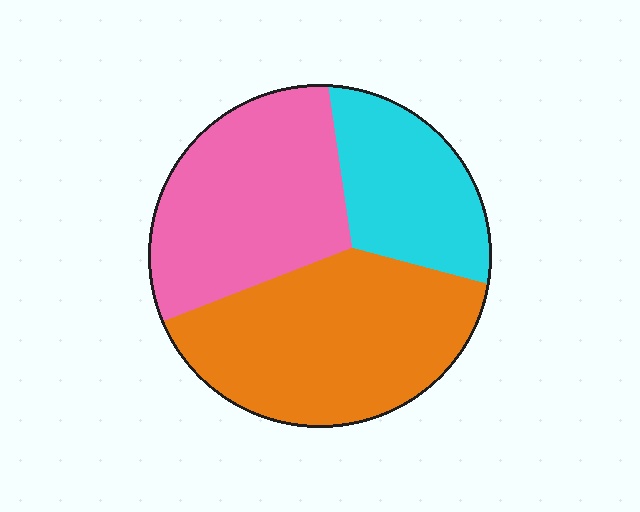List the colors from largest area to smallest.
From largest to smallest: orange, pink, cyan.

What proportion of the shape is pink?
Pink takes up about one third (1/3) of the shape.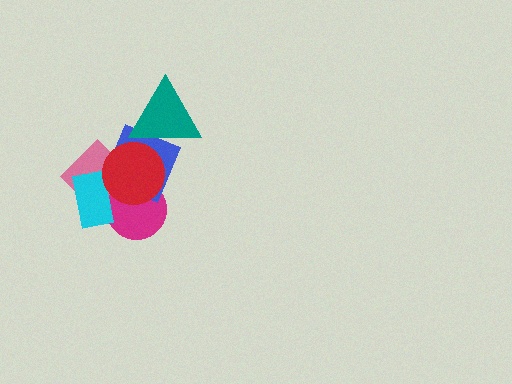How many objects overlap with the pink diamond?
5 objects overlap with the pink diamond.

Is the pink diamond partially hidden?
Yes, it is partially covered by another shape.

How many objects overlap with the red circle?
6 objects overlap with the red circle.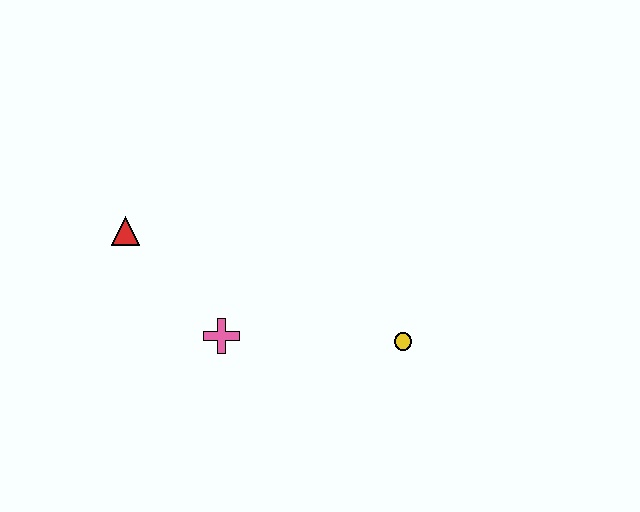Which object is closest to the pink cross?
The red triangle is closest to the pink cross.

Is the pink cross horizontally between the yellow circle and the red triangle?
Yes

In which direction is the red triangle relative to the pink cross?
The red triangle is above the pink cross.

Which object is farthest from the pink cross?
The yellow circle is farthest from the pink cross.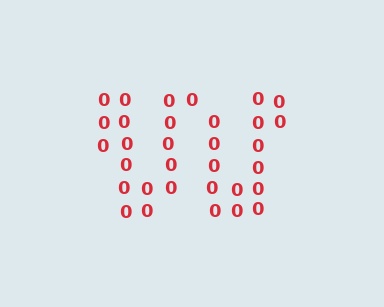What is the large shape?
The large shape is the letter W.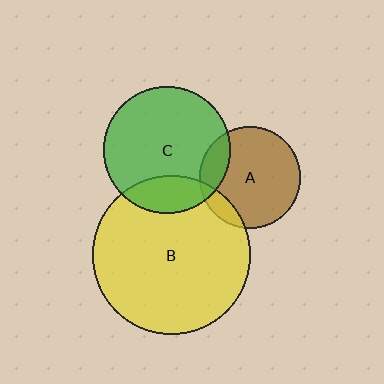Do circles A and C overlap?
Yes.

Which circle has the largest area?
Circle B (yellow).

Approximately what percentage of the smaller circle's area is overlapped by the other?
Approximately 15%.